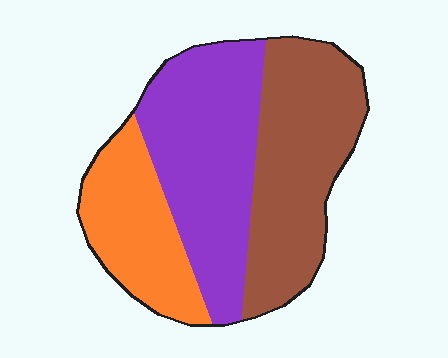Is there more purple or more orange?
Purple.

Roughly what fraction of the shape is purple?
Purple covers roughly 40% of the shape.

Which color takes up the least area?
Orange, at roughly 25%.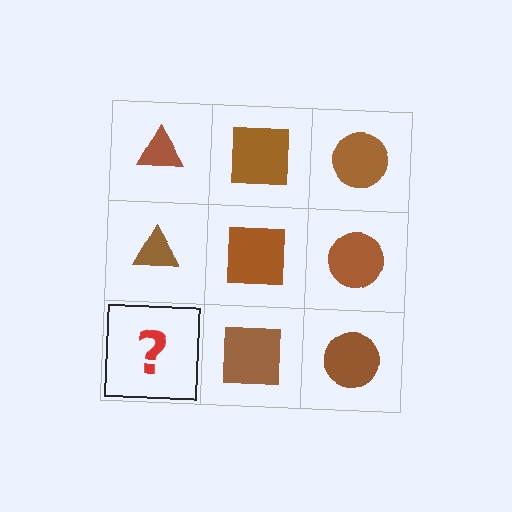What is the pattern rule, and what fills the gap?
The rule is that each column has a consistent shape. The gap should be filled with a brown triangle.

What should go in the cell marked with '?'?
The missing cell should contain a brown triangle.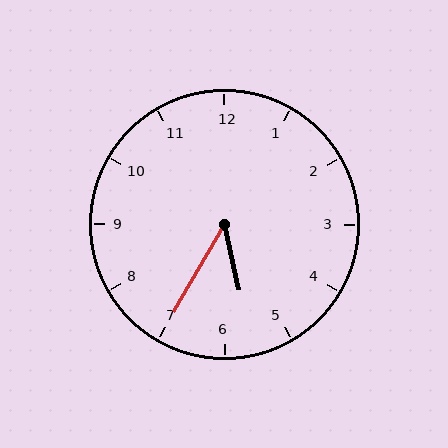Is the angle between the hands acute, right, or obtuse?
It is acute.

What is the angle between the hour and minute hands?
Approximately 42 degrees.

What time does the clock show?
5:35.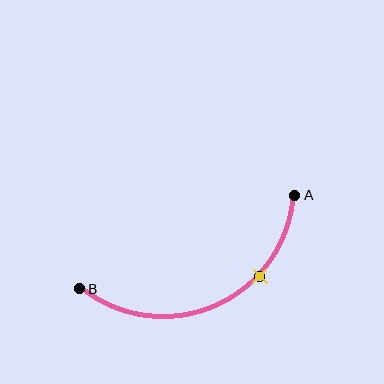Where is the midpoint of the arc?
The arc midpoint is the point on the curve farthest from the straight line joining A and B. It sits below that line.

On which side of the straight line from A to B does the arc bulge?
The arc bulges below the straight line connecting A and B.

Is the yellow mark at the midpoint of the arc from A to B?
No. The yellow mark lies on the arc but is closer to endpoint A. The arc midpoint would be at the point on the curve equidistant along the arc from both A and B.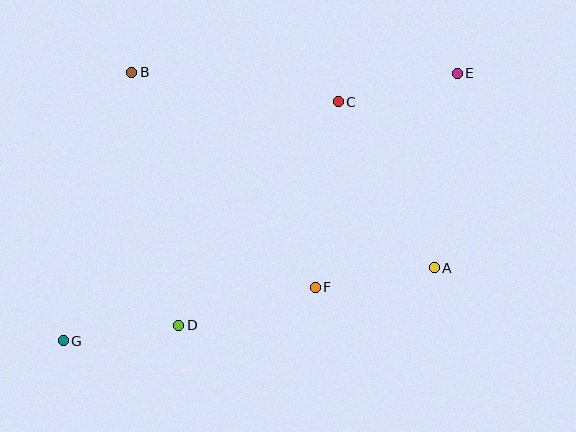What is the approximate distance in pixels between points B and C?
The distance between B and C is approximately 209 pixels.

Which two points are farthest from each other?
Points E and G are farthest from each other.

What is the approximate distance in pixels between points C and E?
The distance between C and E is approximately 122 pixels.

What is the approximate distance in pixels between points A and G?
The distance between A and G is approximately 378 pixels.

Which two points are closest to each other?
Points D and G are closest to each other.